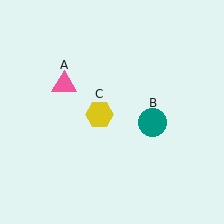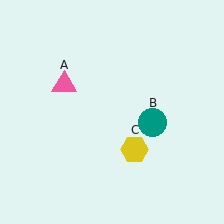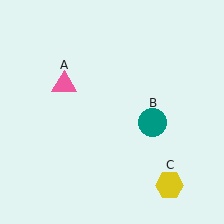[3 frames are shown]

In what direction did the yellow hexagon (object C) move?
The yellow hexagon (object C) moved down and to the right.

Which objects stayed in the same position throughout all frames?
Pink triangle (object A) and teal circle (object B) remained stationary.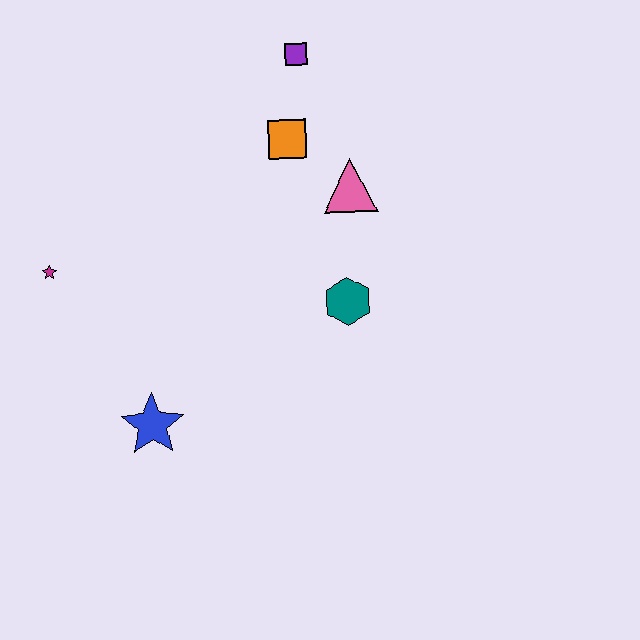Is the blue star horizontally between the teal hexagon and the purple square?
No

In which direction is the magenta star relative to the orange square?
The magenta star is to the left of the orange square.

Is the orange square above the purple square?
No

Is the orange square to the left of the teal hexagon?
Yes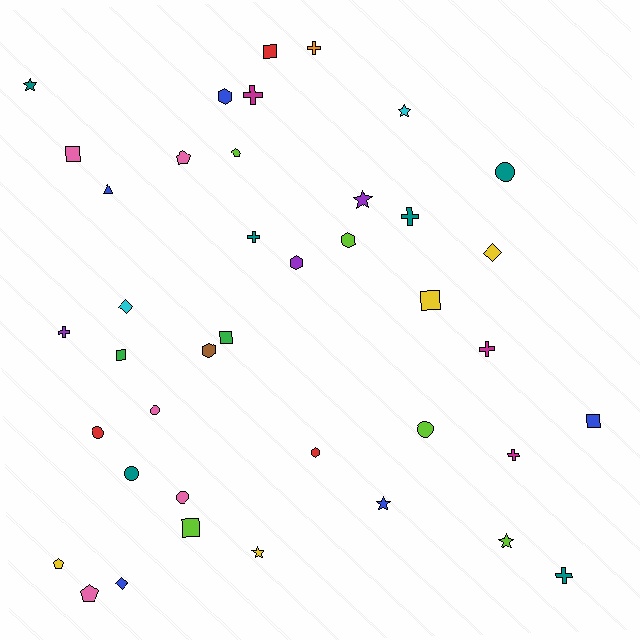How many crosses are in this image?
There are 8 crosses.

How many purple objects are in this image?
There are 3 purple objects.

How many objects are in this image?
There are 40 objects.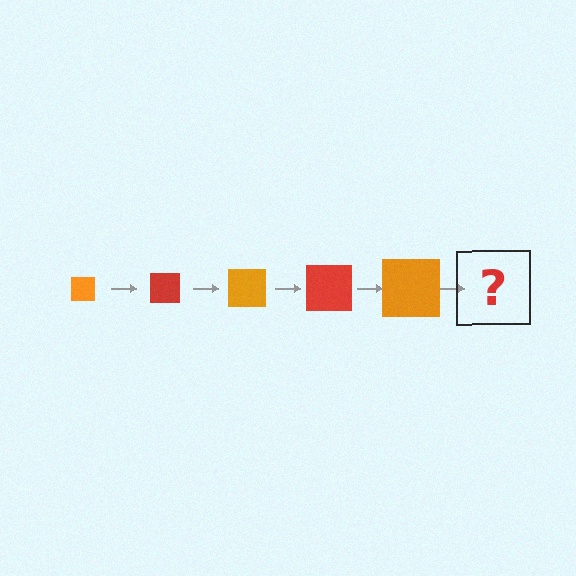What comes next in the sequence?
The next element should be a red square, larger than the previous one.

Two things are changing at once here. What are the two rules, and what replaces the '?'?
The two rules are that the square grows larger each step and the color cycles through orange and red. The '?' should be a red square, larger than the previous one.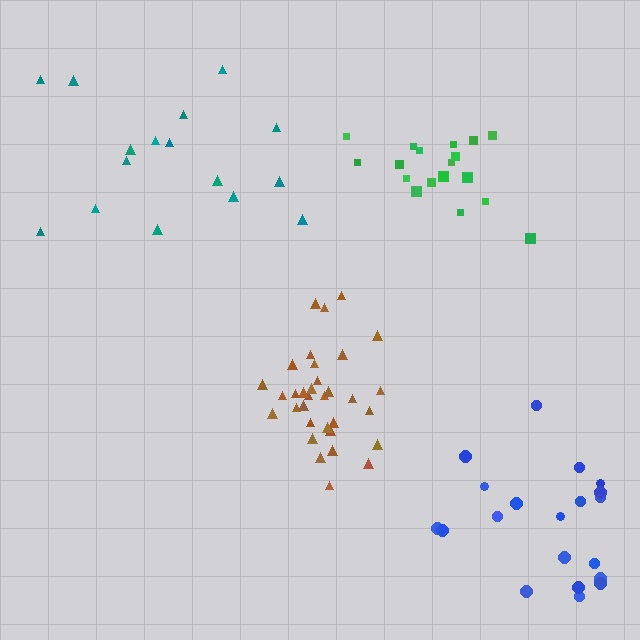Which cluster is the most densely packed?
Brown.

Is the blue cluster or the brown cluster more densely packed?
Brown.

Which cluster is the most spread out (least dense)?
Teal.